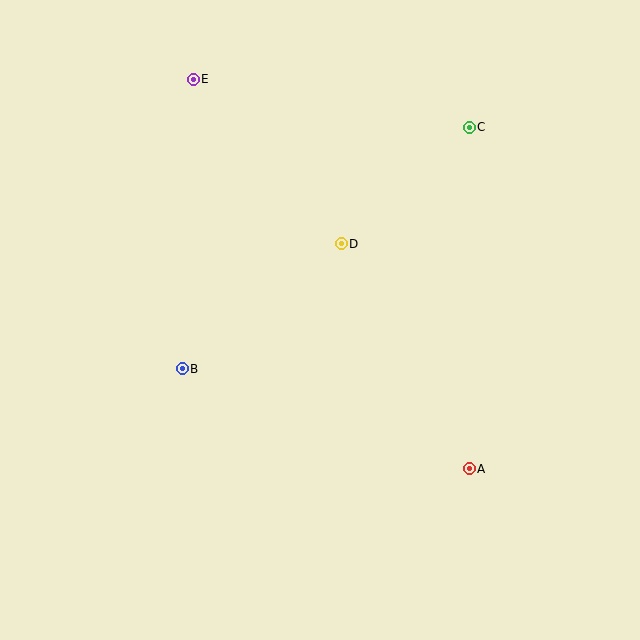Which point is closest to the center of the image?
Point D at (341, 244) is closest to the center.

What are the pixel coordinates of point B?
Point B is at (182, 369).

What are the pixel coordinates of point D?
Point D is at (341, 244).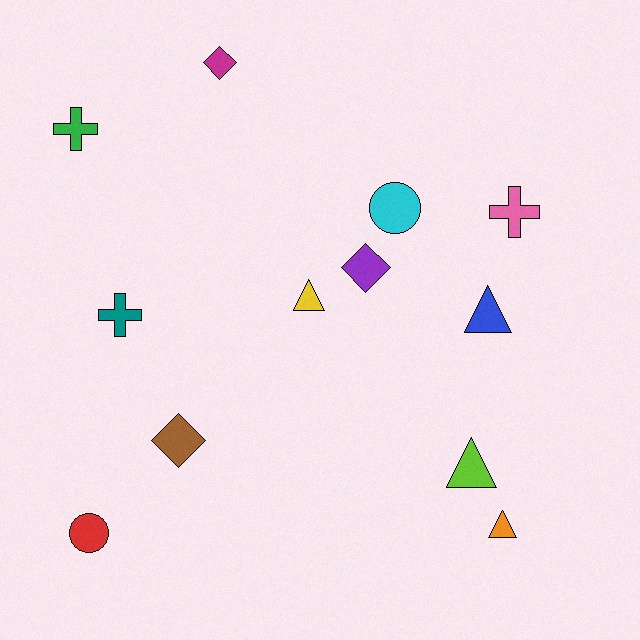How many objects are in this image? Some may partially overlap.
There are 12 objects.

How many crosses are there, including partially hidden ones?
There are 3 crosses.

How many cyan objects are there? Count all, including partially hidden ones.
There is 1 cyan object.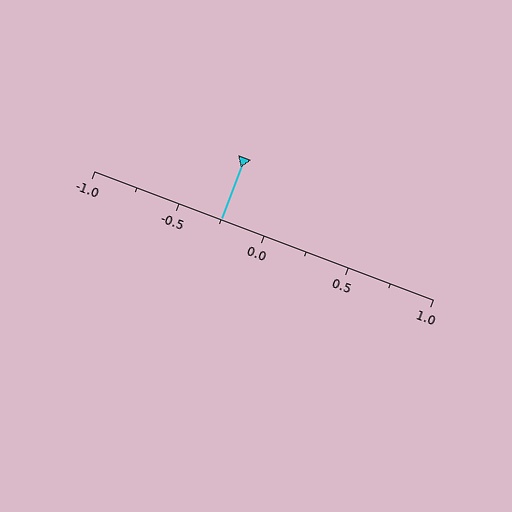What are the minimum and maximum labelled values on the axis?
The axis runs from -1.0 to 1.0.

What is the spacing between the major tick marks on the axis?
The major ticks are spaced 0.5 apart.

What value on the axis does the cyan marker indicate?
The marker indicates approximately -0.25.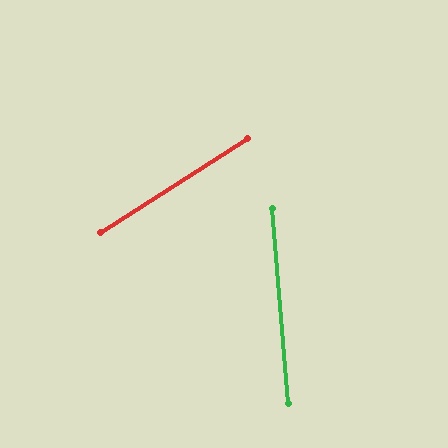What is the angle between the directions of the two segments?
Approximately 62 degrees.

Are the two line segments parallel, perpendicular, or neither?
Neither parallel nor perpendicular — they differ by about 62°.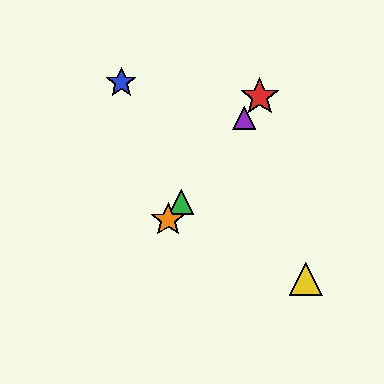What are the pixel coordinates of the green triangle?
The green triangle is at (181, 202).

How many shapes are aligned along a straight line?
4 shapes (the red star, the green triangle, the purple triangle, the orange star) are aligned along a straight line.